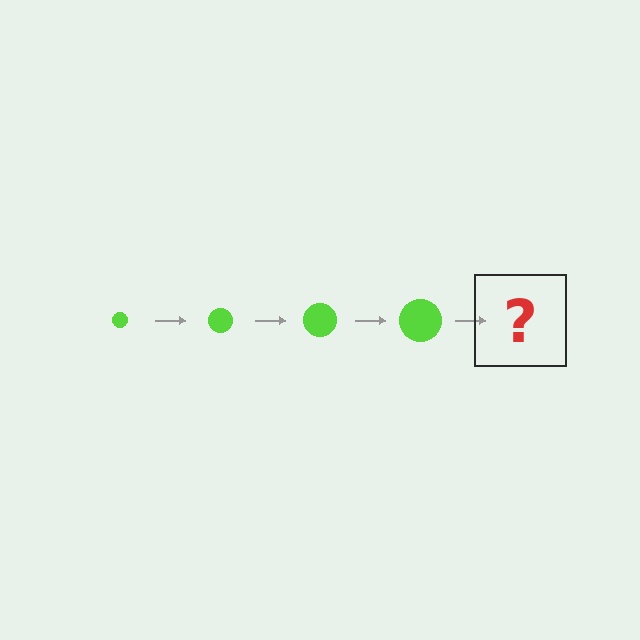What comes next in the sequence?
The next element should be a lime circle, larger than the previous one.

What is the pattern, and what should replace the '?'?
The pattern is that the circle gets progressively larger each step. The '?' should be a lime circle, larger than the previous one.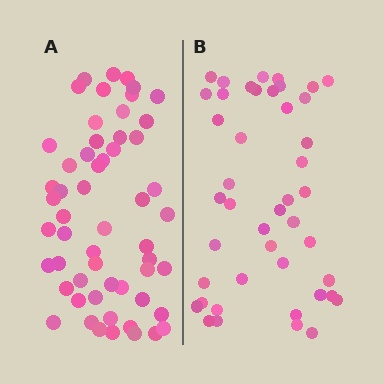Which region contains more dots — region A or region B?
Region A (the left region) has more dots.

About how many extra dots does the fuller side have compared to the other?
Region A has roughly 12 or so more dots than region B.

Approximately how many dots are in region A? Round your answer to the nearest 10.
About 60 dots. (The exact count is 56, which rounds to 60.)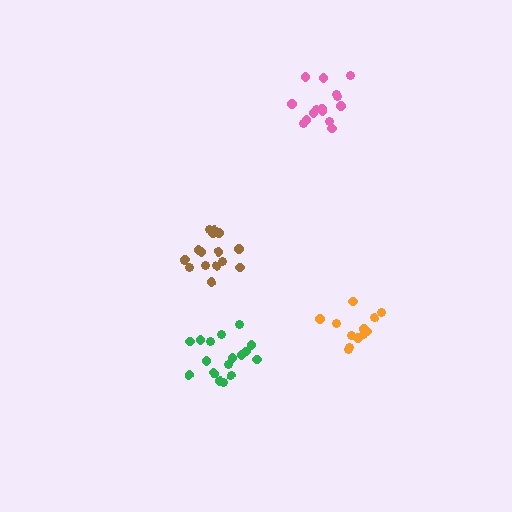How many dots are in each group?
Group 1: 12 dots, Group 2: 16 dots, Group 3: 18 dots, Group 4: 15 dots (61 total).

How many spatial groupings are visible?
There are 4 spatial groupings.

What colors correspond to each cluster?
The clusters are colored: orange, brown, green, pink.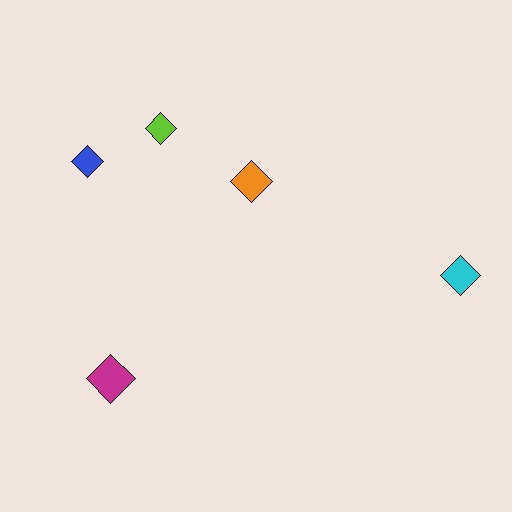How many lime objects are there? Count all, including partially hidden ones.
There is 1 lime object.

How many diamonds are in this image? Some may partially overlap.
There are 5 diamonds.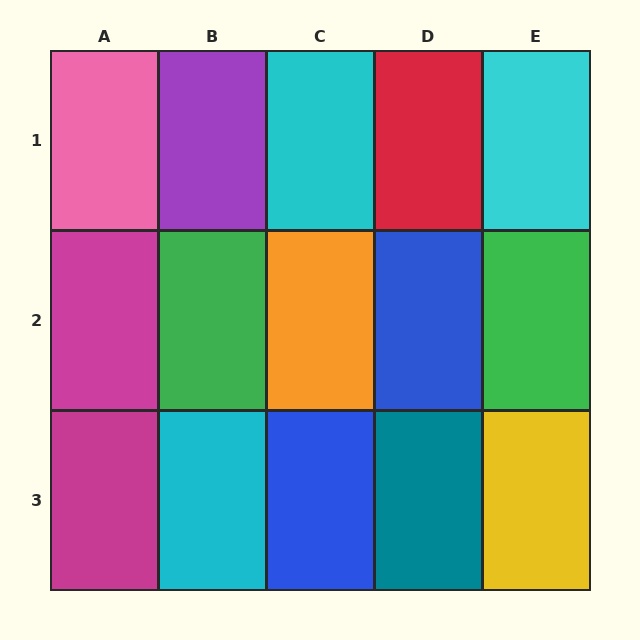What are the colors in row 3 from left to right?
Magenta, cyan, blue, teal, yellow.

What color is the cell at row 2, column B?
Green.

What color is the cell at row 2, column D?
Blue.